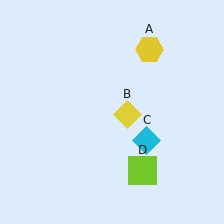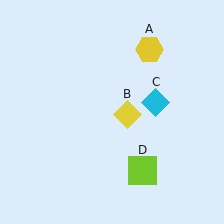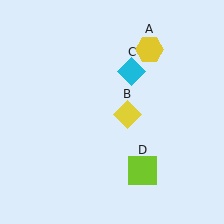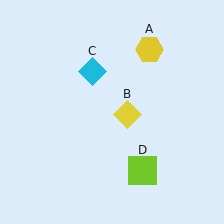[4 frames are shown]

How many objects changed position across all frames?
1 object changed position: cyan diamond (object C).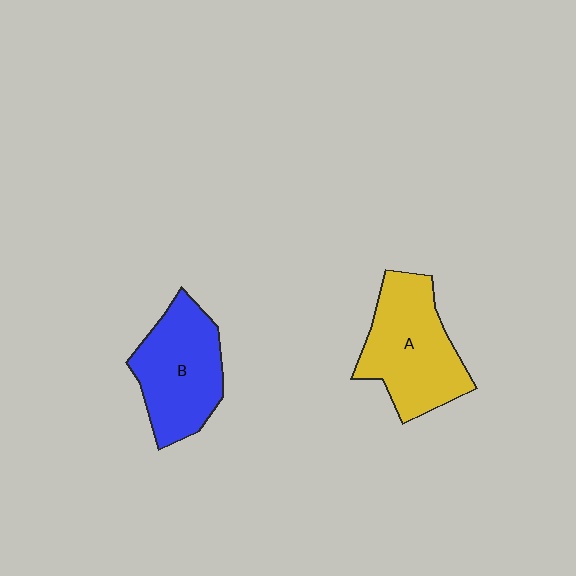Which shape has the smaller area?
Shape B (blue).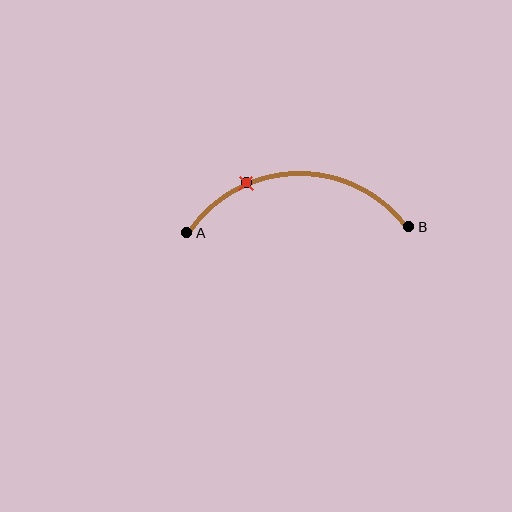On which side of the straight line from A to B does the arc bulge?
The arc bulges above the straight line connecting A and B.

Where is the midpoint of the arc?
The arc midpoint is the point on the curve farthest from the straight line joining A and B. It sits above that line.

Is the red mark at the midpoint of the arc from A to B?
No. The red mark lies on the arc but is closer to endpoint A. The arc midpoint would be at the point on the curve equidistant along the arc from both A and B.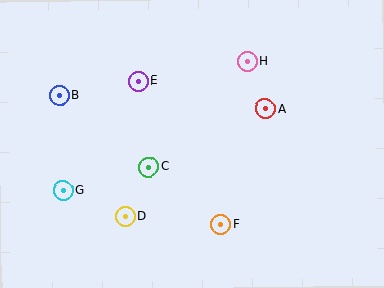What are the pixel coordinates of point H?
Point H is at (247, 62).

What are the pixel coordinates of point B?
Point B is at (60, 96).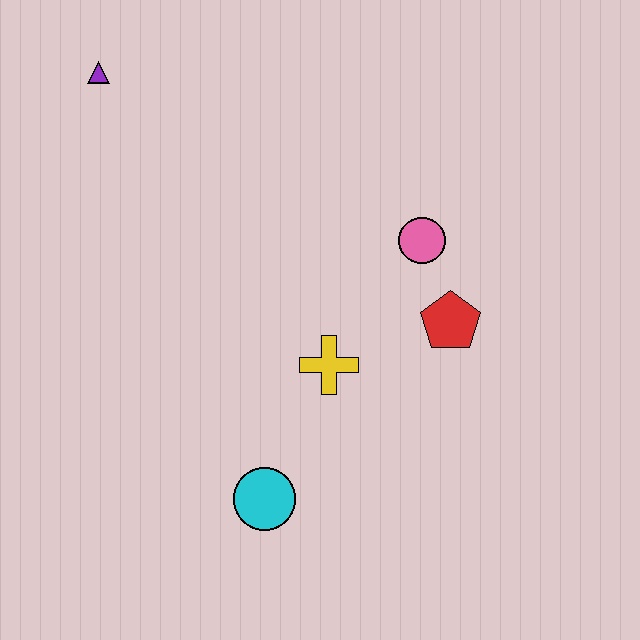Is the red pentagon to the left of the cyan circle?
No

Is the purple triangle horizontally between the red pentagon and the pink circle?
No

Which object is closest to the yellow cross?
The red pentagon is closest to the yellow cross.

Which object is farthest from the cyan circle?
The purple triangle is farthest from the cyan circle.